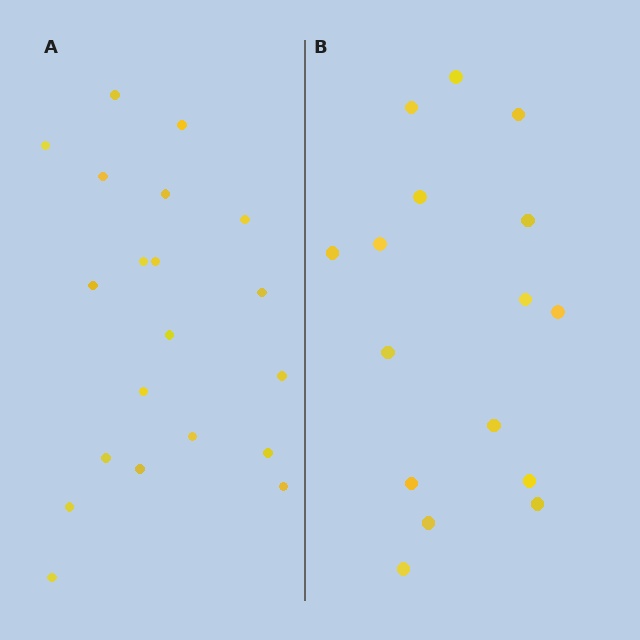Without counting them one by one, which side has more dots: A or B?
Region A (the left region) has more dots.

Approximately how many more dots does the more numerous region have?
Region A has about 4 more dots than region B.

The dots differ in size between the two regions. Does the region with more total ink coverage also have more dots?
No. Region B has more total ink coverage because its dots are larger, but region A actually contains more individual dots. Total area can be misleading — the number of items is what matters here.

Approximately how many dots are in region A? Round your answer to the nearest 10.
About 20 dots.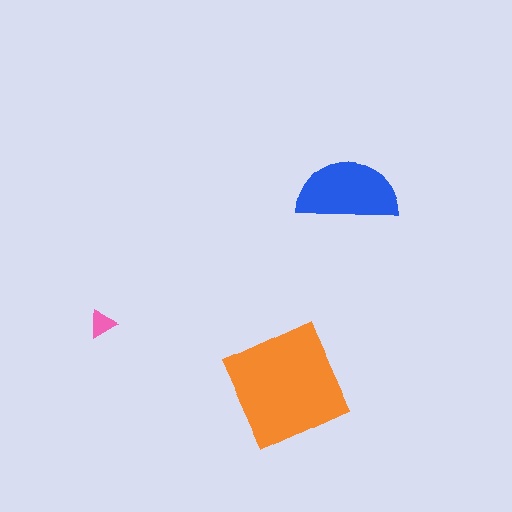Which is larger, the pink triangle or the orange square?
The orange square.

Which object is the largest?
The orange square.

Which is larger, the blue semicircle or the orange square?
The orange square.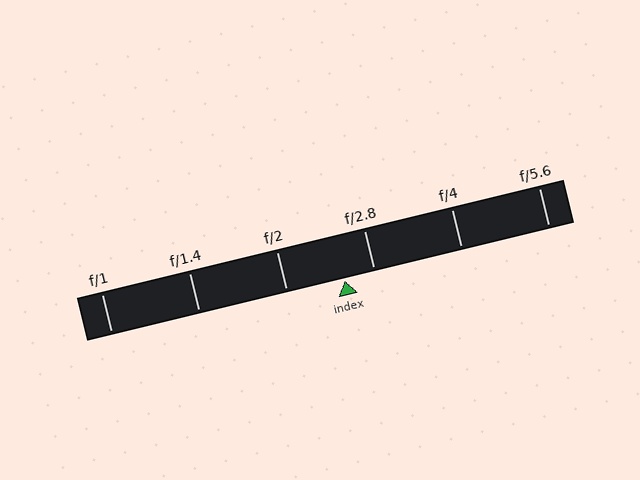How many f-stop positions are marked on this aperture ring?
There are 6 f-stop positions marked.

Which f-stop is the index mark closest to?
The index mark is closest to f/2.8.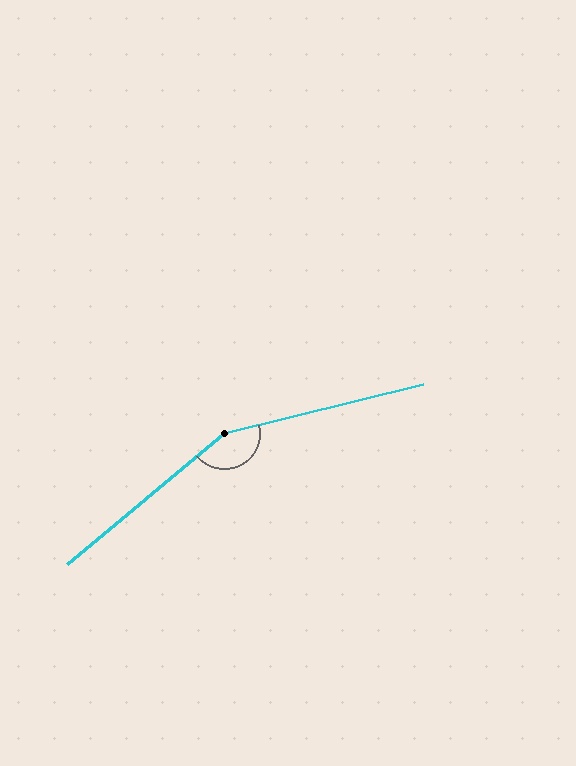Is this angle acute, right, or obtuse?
It is obtuse.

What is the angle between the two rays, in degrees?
Approximately 154 degrees.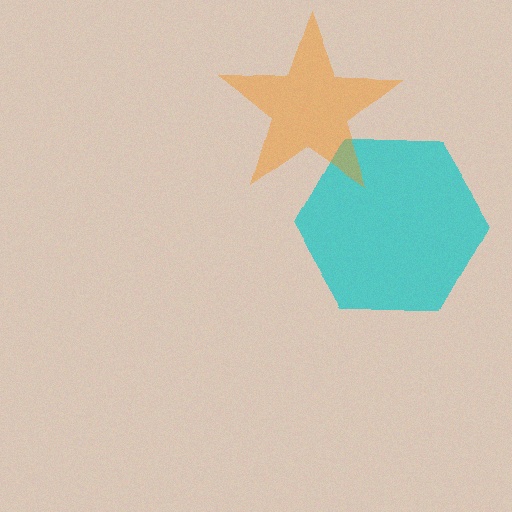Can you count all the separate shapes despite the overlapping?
Yes, there are 2 separate shapes.